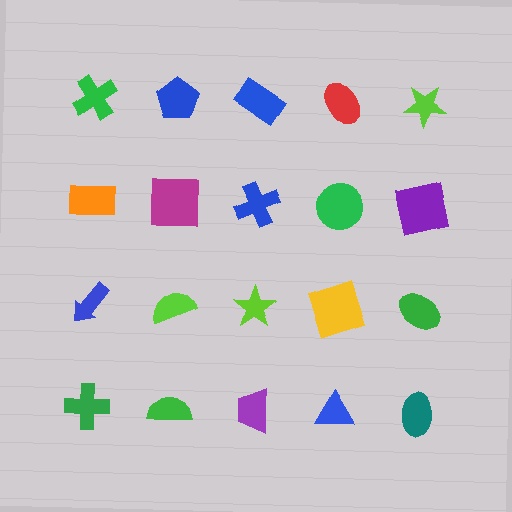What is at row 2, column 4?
A green circle.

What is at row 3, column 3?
A lime star.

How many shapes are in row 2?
5 shapes.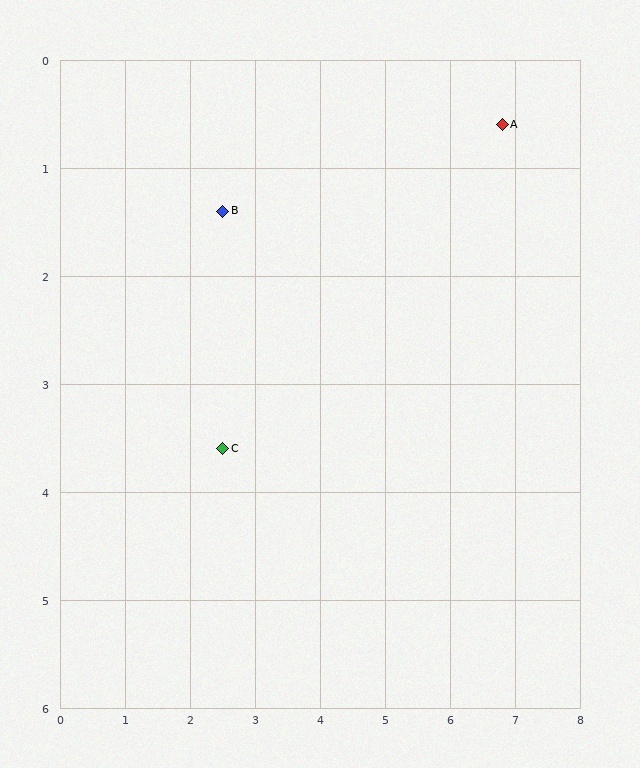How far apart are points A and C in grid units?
Points A and C are about 5.2 grid units apart.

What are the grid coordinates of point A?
Point A is at approximately (6.8, 0.6).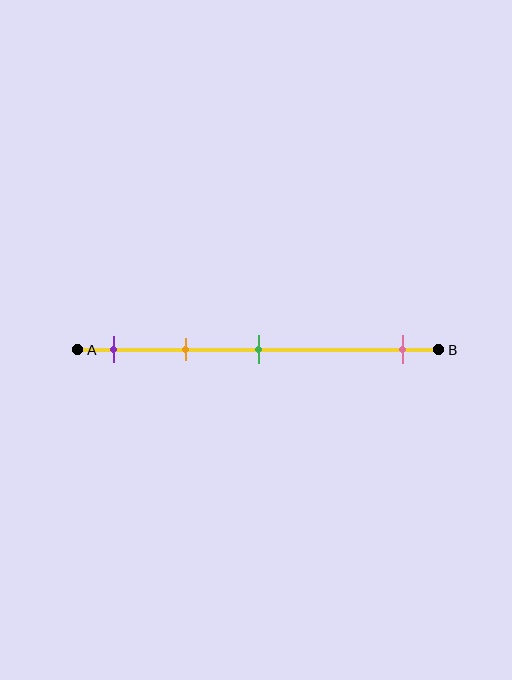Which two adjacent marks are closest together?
The purple and orange marks are the closest adjacent pair.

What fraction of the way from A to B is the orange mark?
The orange mark is approximately 30% (0.3) of the way from A to B.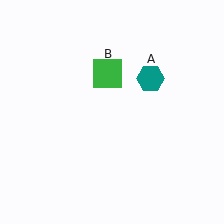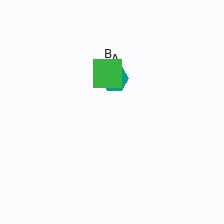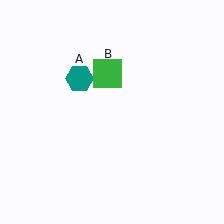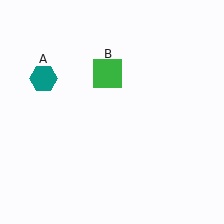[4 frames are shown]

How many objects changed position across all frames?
1 object changed position: teal hexagon (object A).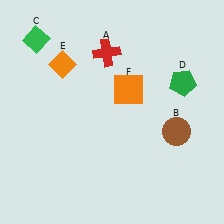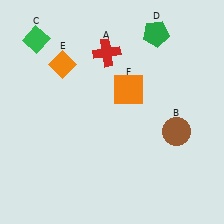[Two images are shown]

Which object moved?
The green pentagon (D) moved up.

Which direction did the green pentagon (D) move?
The green pentagon (D) moved up.